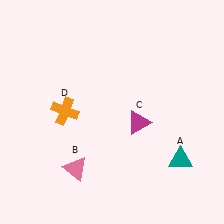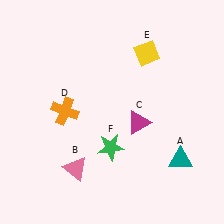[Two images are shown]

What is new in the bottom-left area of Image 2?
A green star (F) was added in the bottom-left area of Image 2.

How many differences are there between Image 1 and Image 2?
There are 2 differences between the two images.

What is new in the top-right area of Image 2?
A yellow diamond (E) was added in the top-right area of Image 2.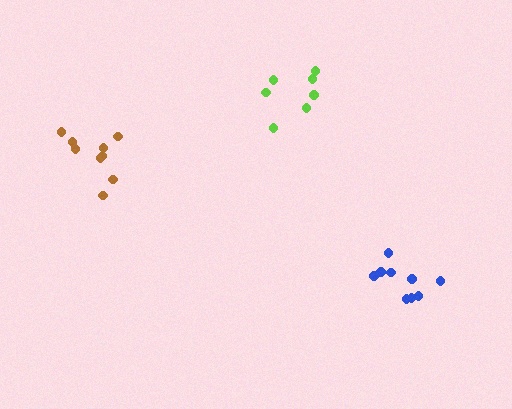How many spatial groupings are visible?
There are 3 spatial groupings.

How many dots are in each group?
Group 1: 7 dots, Group 2: 9 dots, Group 3: 9 dots (25 total).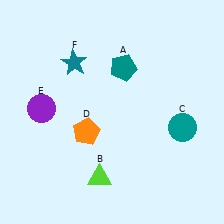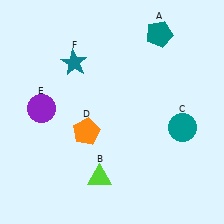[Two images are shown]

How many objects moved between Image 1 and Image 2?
1 object moved between the two images.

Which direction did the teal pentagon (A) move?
The teal pentagon (A) moved right.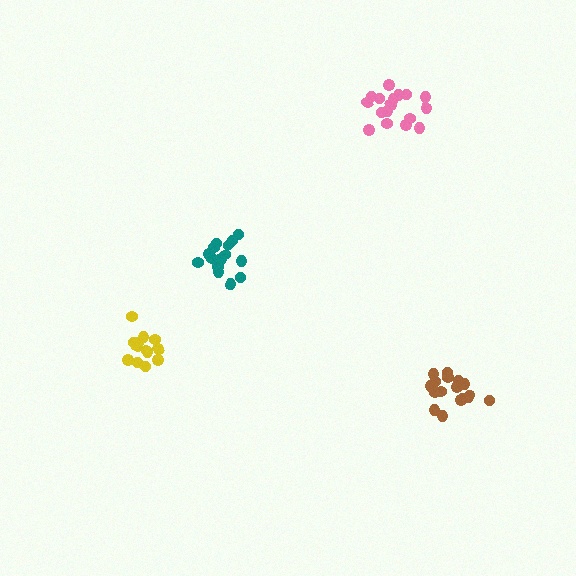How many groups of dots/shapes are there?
There are 4 groups.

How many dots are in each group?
Group 1: 15 dots, Group 2: 17 dots, Group 3: 17 dots, Group 4: 13 dots (62 total).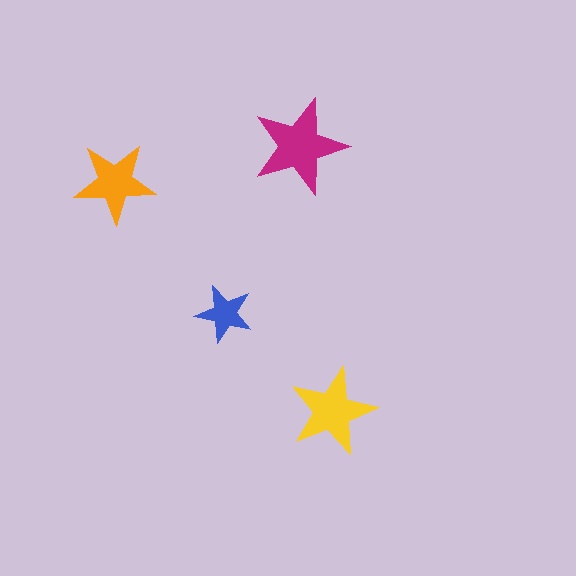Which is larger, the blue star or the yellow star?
The yellow one.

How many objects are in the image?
There are 4 objects in the image.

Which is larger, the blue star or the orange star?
The orange one.